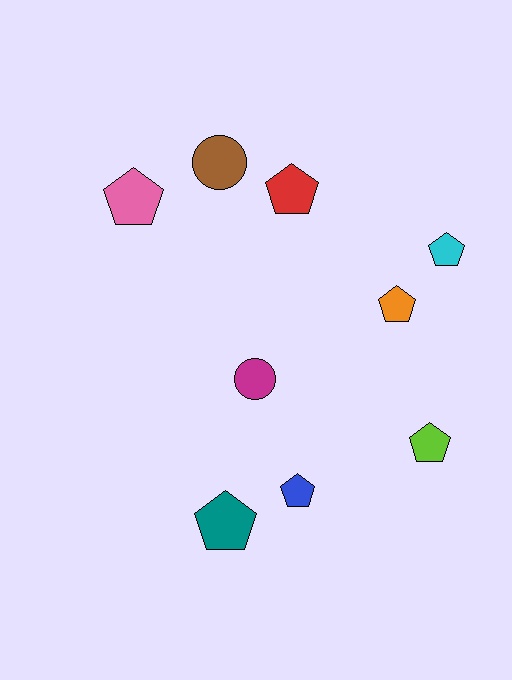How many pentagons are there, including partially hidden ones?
There are 7 pentagons.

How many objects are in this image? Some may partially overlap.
There are 9 objects.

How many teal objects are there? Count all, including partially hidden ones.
There is 1 teal object.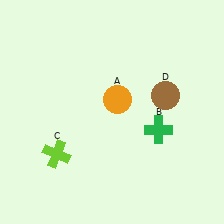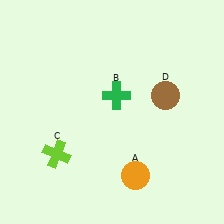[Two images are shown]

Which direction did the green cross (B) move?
The green cross (B) moved left.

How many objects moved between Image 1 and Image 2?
2 objects moved between the two images.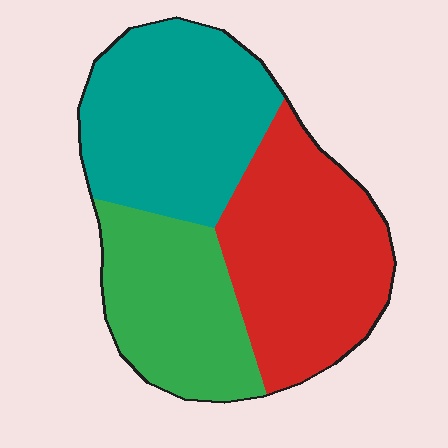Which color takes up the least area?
Green, at roughly 25%.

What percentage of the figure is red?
Red covers about 35% of the figure.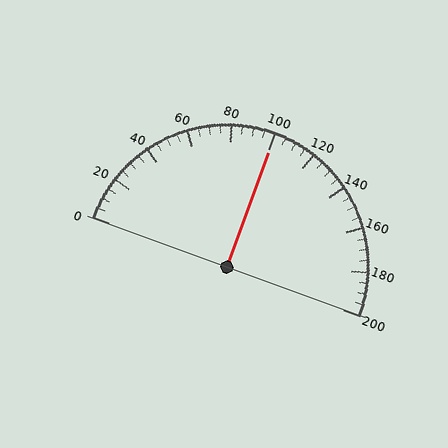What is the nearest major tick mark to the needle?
The nearest major tick mark is 100.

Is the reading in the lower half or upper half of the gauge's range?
The reading is in the upper half of the range (0 to 200).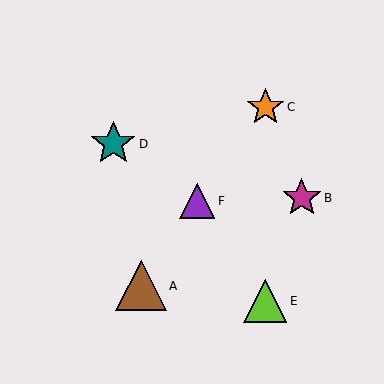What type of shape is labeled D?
Shape D is a teal star.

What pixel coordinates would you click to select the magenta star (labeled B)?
Click at (302, 198) to select the magenta star B.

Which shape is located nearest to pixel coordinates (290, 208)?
The magenta star (labeled B) at (302, 198) is nearest to that location.